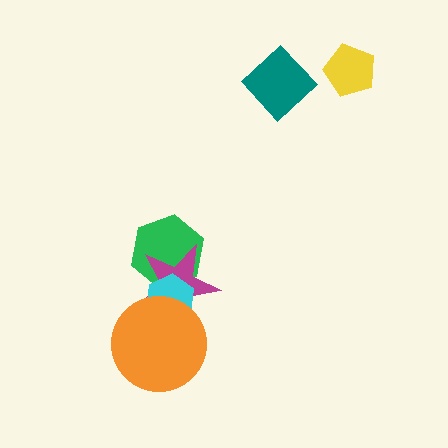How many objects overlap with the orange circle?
2 objects overlap with the orange circle.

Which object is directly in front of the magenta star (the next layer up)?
The cyan hexagon is directly in front of the magenta star.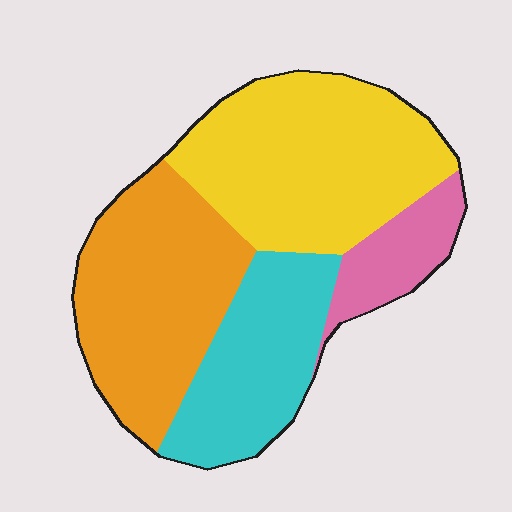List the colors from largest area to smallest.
From largest to smallest: yellow, orange, cyan, pink.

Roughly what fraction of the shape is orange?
Orange takes up about one third (1/3) of the shape.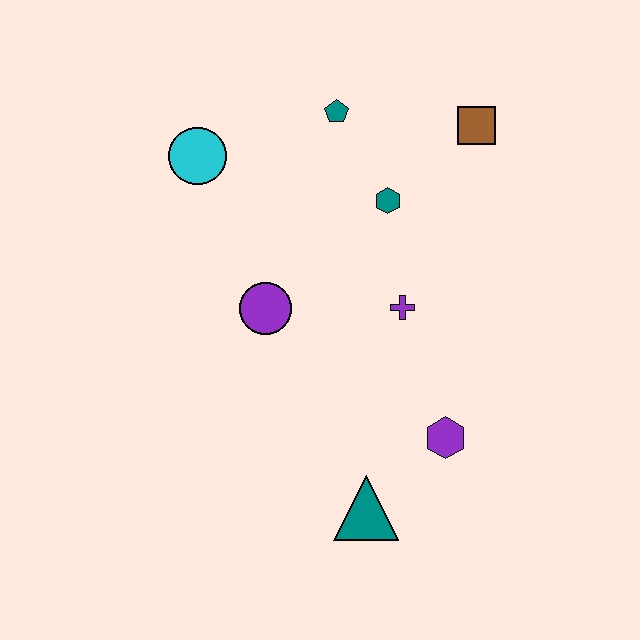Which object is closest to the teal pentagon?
The teal hexagon is closest to the teal pentagon.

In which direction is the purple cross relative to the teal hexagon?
The purple cross is below the teal hexagon.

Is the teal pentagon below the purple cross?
No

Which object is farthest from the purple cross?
The cyan circle is farthest from the purple cross.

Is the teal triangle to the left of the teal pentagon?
No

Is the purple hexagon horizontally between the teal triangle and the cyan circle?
No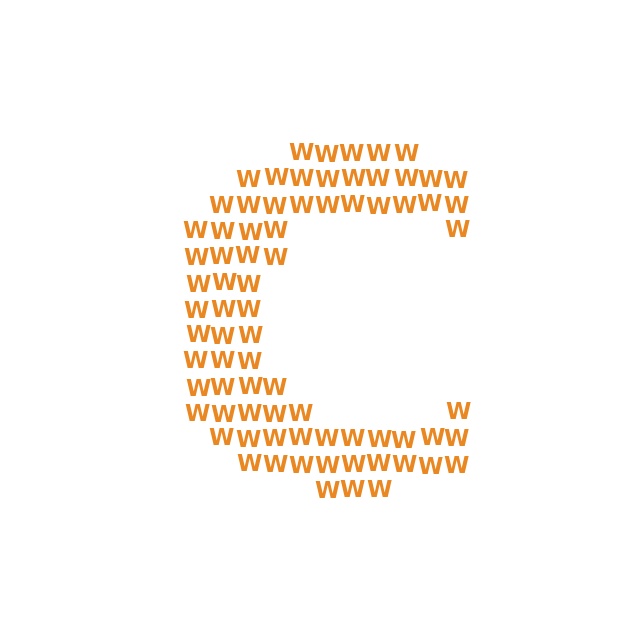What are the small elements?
The small elements are letter W's.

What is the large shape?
The large shape is the letter C.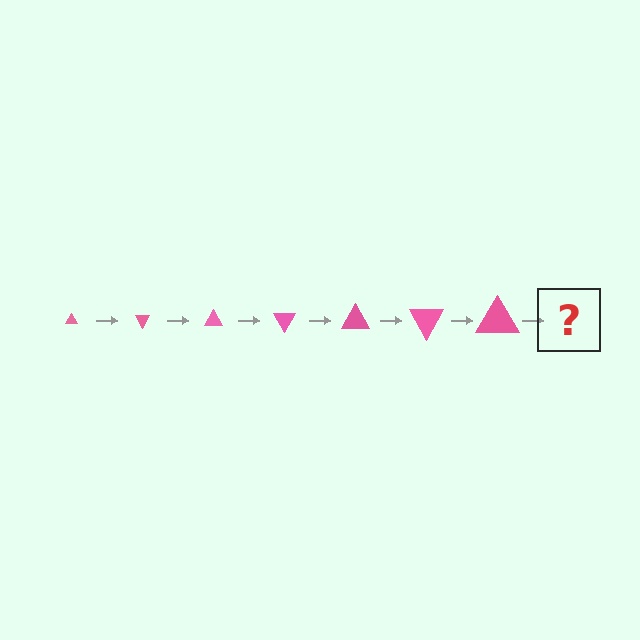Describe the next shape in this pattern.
It should be a triangle, larger than the previous one and rotated 420 degrees from the start.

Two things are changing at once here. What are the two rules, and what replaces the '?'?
The two rules are that the triangle grows larger each step and it rotates 60 degrees each step. The '?' should be a triangle, larger than the previous one and rotated 420 degrees from the start.